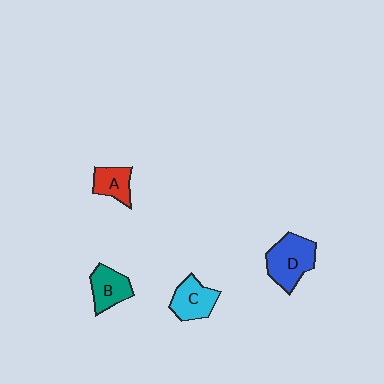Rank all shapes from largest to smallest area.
From largest to smallest: D (blue), C (cyan), B (teal), A (red).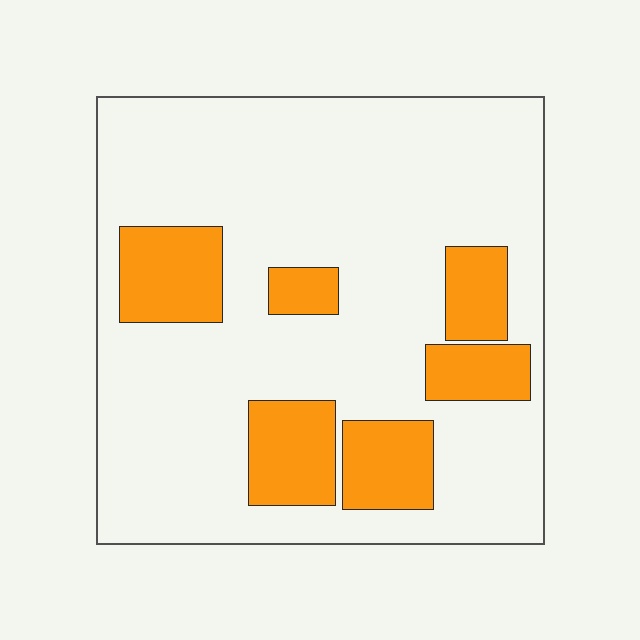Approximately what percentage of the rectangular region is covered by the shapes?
Approximately 20%.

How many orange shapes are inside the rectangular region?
6.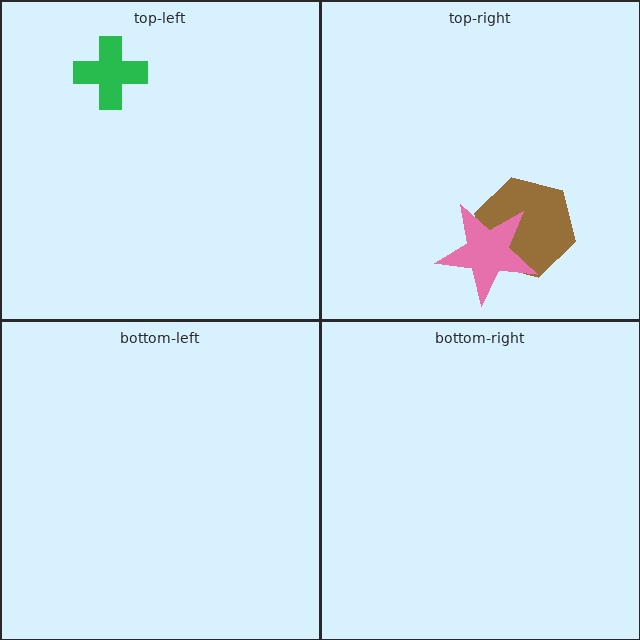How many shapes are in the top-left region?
1.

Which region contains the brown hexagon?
The top-right region.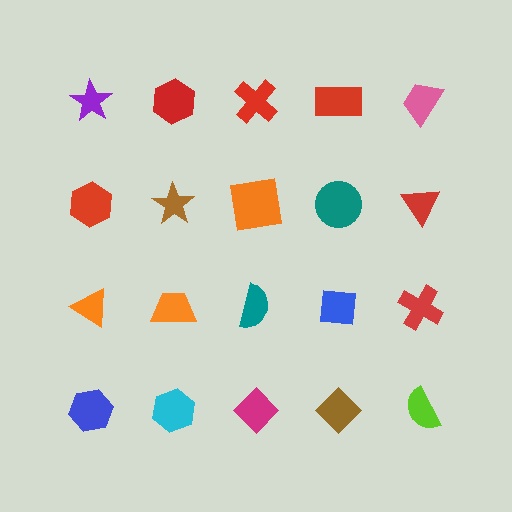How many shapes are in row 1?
5 shapes.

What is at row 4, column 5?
A lime semicircle.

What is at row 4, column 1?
A blue hexagon.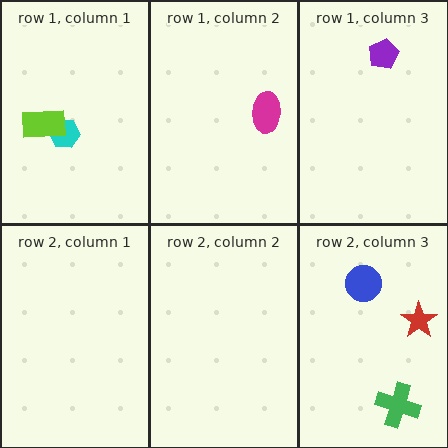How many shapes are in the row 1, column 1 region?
2.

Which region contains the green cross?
The row 2, column 3 region.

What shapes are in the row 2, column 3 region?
The blue circle, the green cross, the red star.